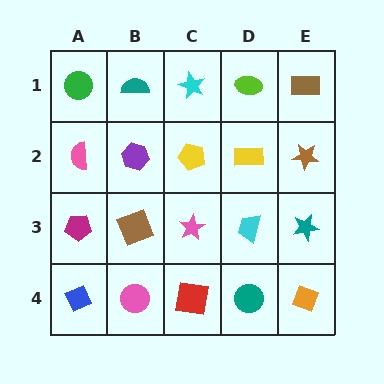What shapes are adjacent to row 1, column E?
A brown star (row 2, column E), a lime ellipse (row 1, column D).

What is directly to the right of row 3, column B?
A pink star.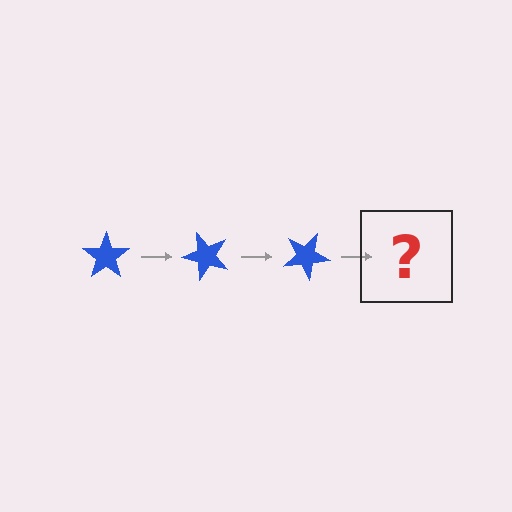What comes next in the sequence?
The next element should be a blue star rotated 150 degrees.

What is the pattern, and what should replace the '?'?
The pattern is that the star rotates 50 degrees each step. The '?' should be a blue star rotated 150 degrees.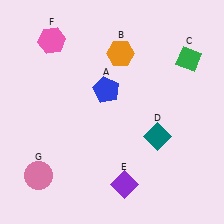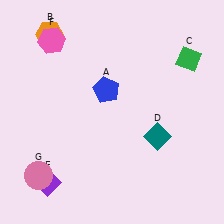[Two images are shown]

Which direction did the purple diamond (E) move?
The purple diamond (E) moved left.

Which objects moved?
The objects that moved are: the orange hexagon (B), the purple diamond (E).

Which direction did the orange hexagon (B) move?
The orange hexagon (B) moved left.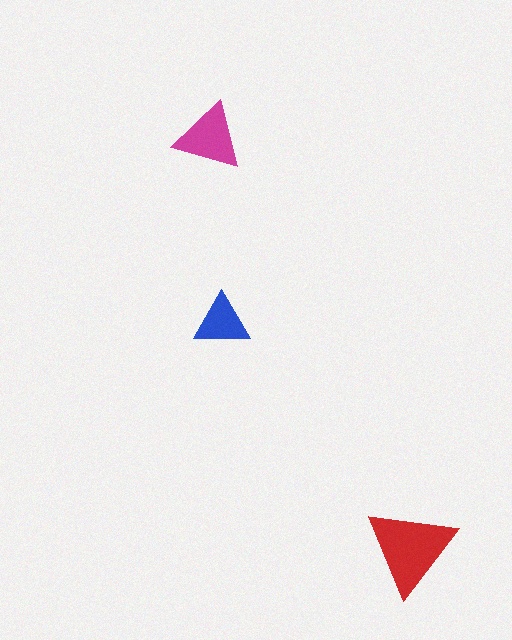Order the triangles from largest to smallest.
the red one, the magenta one, the blue one.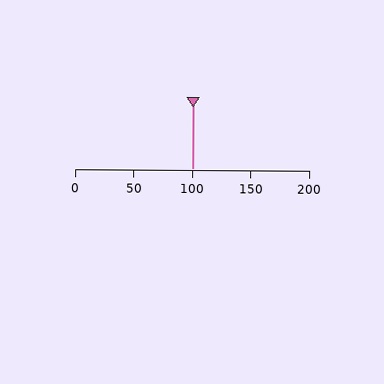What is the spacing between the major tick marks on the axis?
The major ticks are spaced 50 apart.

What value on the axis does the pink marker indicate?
The marker indicates approximately 100.